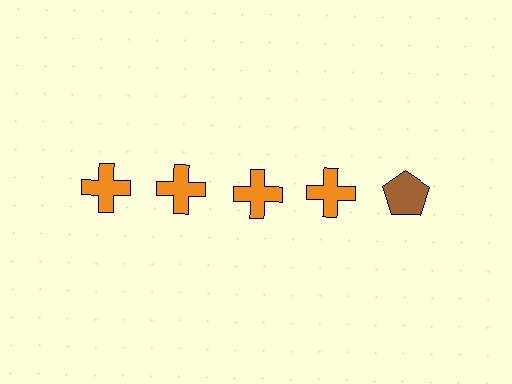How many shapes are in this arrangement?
There are 5 shapes arranged in a grid pattern.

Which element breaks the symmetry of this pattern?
The brown pentagon in the top row, rightmost column breaks the symmetry. All other shapes are orange crosses.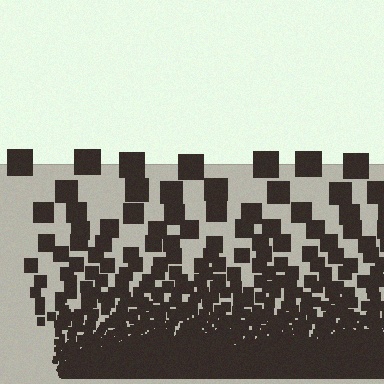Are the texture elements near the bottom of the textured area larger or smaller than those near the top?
Smaller. The gradient is inverted — elements near the bottom are smaller and denser.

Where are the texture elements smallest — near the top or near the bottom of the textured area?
Near the bottom.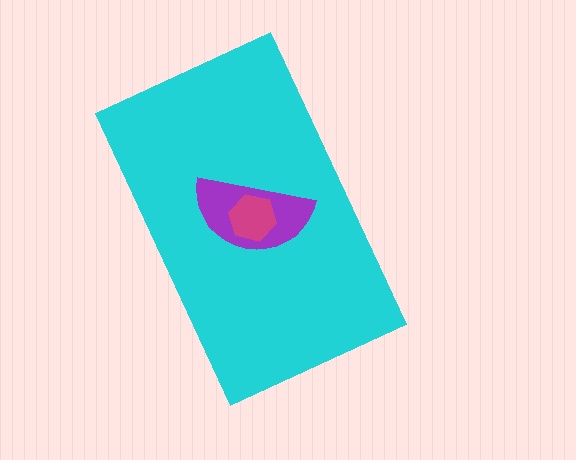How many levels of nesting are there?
3.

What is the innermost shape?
The magenta hexagon.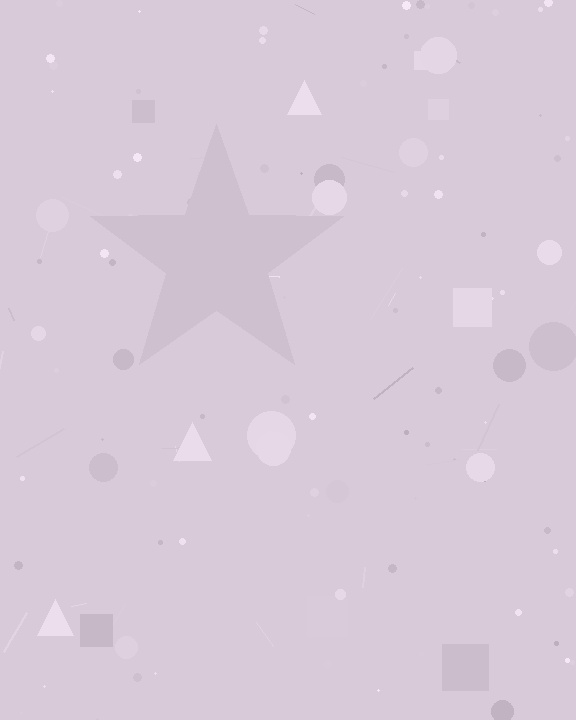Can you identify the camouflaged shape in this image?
The camouflaged shape is a star.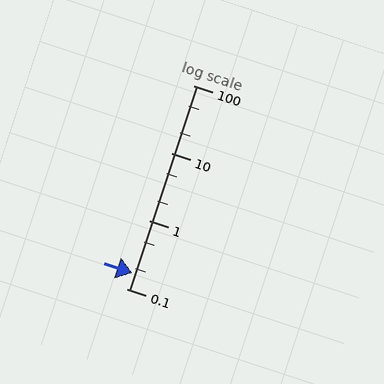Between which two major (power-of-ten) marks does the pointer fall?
The pointer is between 0.1 and 1.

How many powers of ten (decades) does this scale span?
The scale spans 3 decades, from 0.1 to 100.